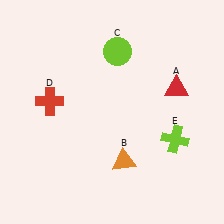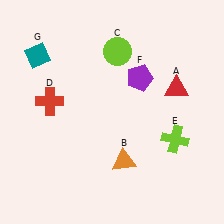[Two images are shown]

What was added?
A purple pentagon (F), a teal diamond (G) were added in Image 2.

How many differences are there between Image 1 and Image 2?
There are 2 differences between the two images.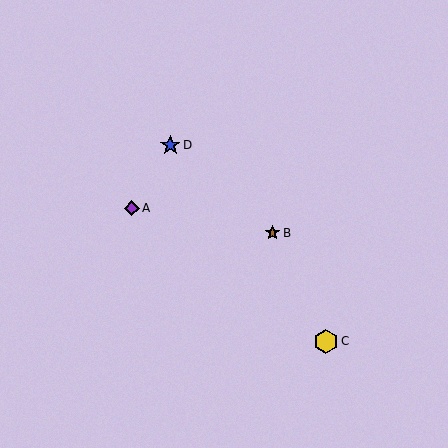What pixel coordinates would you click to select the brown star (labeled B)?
Click at (273, 233) to select the brown star B.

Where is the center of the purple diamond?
The center of the purple diamond is at (132, 208).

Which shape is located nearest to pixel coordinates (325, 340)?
The yellow hexagon (labeled C) at (326, 341) is nearest to that location.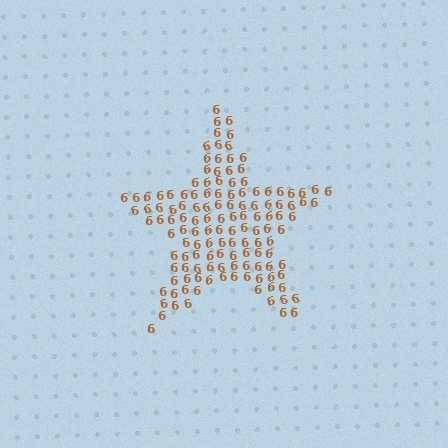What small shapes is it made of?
It is made of small digit 6's.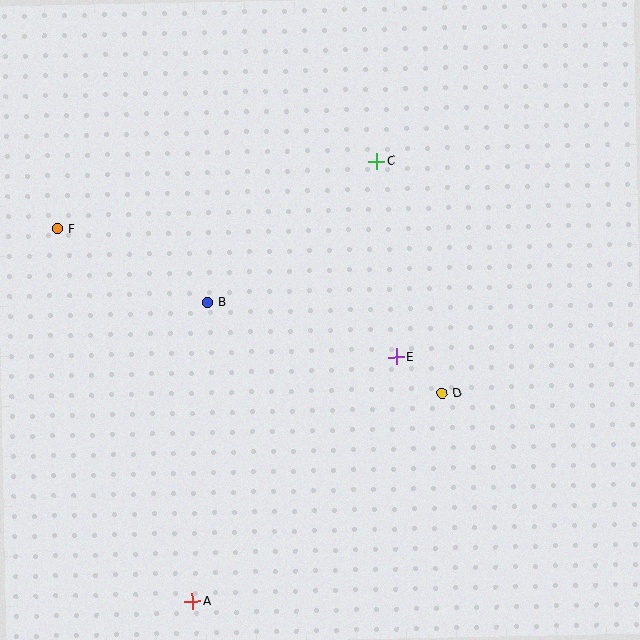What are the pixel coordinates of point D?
Point D is at (442, 393).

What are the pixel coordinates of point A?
Point A is at (192, 601).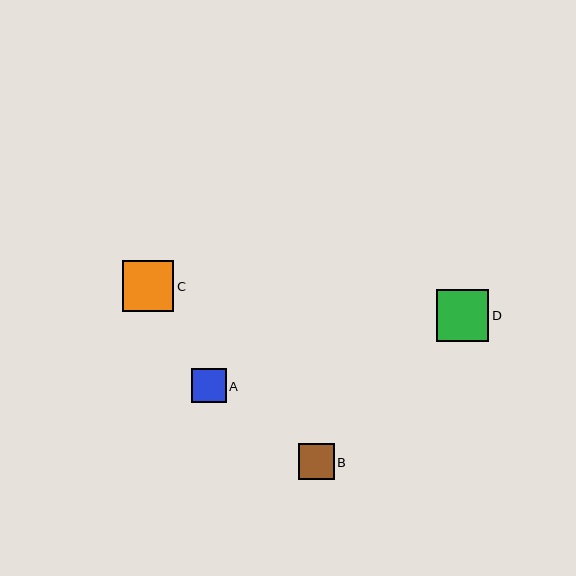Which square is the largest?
Square D is the largest with a size of approximately 52 pixels.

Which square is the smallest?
Square A is the smallest with a size of approximately 35 pixels.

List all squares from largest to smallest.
From largest to smallest: D, C, B, A.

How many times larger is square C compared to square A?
Square C is approximately 1.5 times the size of square A.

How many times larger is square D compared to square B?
Square D is approximately 1.5 times the size of square B.